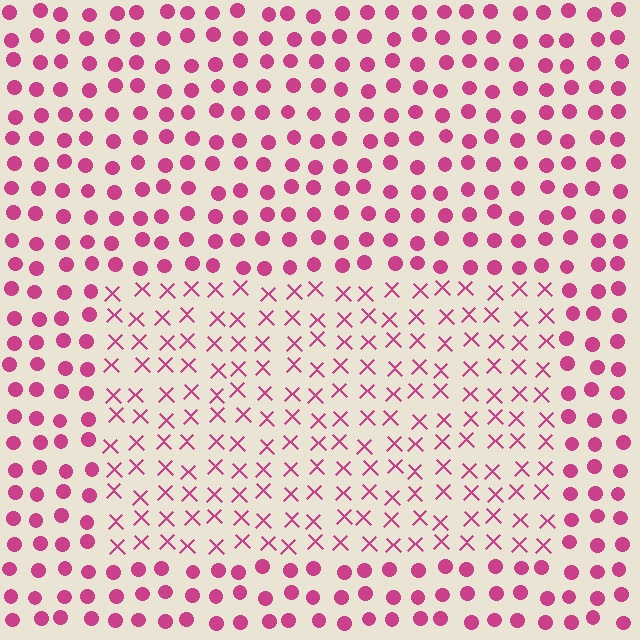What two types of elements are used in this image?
The image uses X marks inside the rectangle region and circles outside it.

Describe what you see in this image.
The image is filled with small magenta elements arranged in a uniform grid. A rectangle-shaped region contains X marks, while the surrounding area contains circles. The boundary is defined purely by the change in element shape.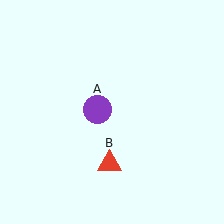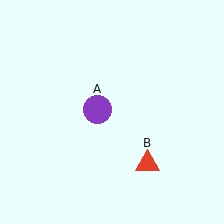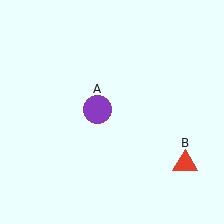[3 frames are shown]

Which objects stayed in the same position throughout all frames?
Purple circle (object A) remained stationary.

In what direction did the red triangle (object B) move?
The red triangle (object B) moved right.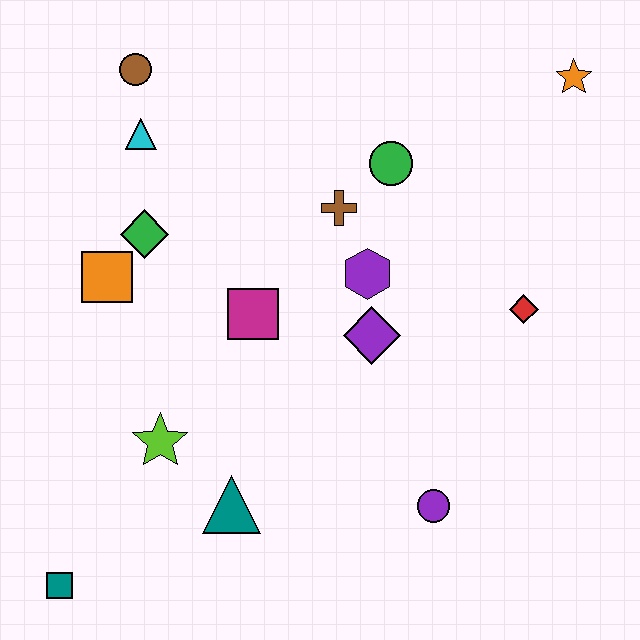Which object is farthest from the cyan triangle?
The purple circle is farthest from the cyan triangle.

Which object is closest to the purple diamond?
The purple hexagon is closest to the purple diamond.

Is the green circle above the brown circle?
No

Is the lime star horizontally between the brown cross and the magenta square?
No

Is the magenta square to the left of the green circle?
Yes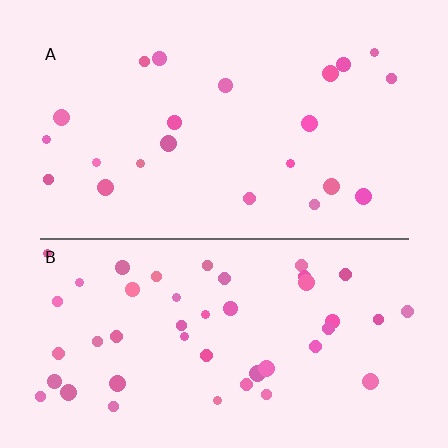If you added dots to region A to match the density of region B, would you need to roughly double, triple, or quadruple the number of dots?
Approximately double.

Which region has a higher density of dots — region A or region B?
B (the bottom).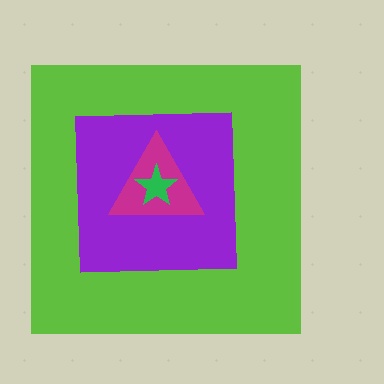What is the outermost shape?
The lime square.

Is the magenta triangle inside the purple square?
Yes.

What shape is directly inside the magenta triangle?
The green star.